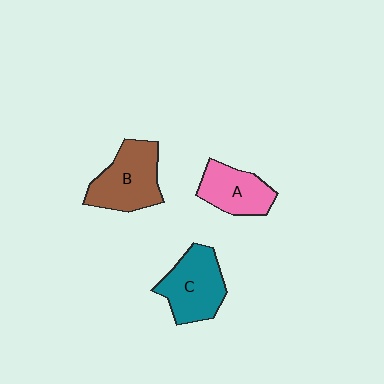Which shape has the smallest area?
Shape A (pink).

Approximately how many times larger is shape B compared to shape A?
Approximately 1.3 times.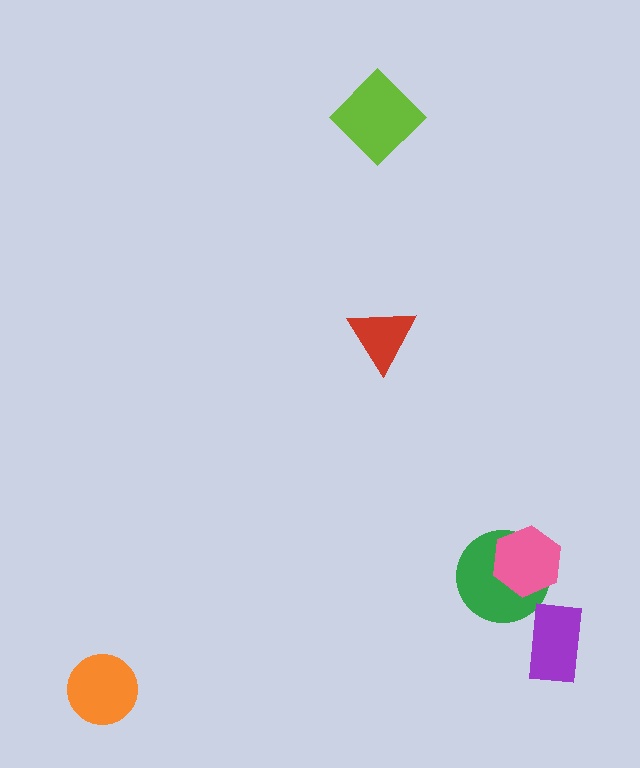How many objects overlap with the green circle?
1 object overlaps with the green circle.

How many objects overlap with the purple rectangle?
0 objects overlap with the purple rectangle.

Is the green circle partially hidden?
Yes, it is partially covered by another shape.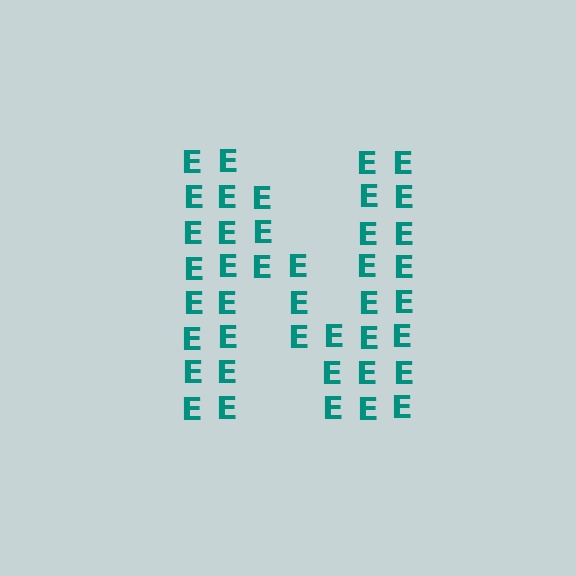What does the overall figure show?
The overall figure shows the letter N.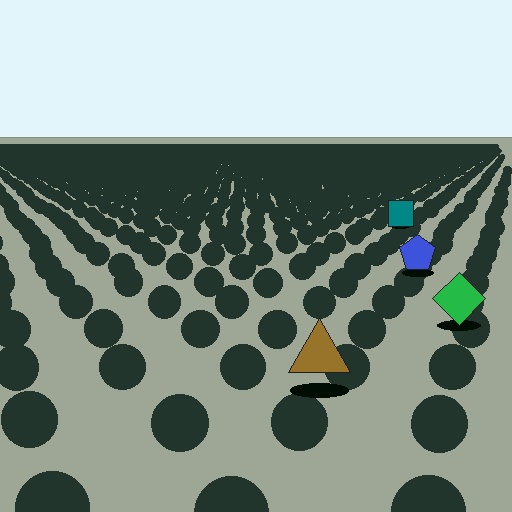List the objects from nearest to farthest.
From nearest to farthest: the brown triangle, the green diamond, the blue pentagon, the teal square.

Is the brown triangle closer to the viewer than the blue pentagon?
Yes. The brown triangle is closer — you can tell from the texture gradient: the ground texture is coarser near it.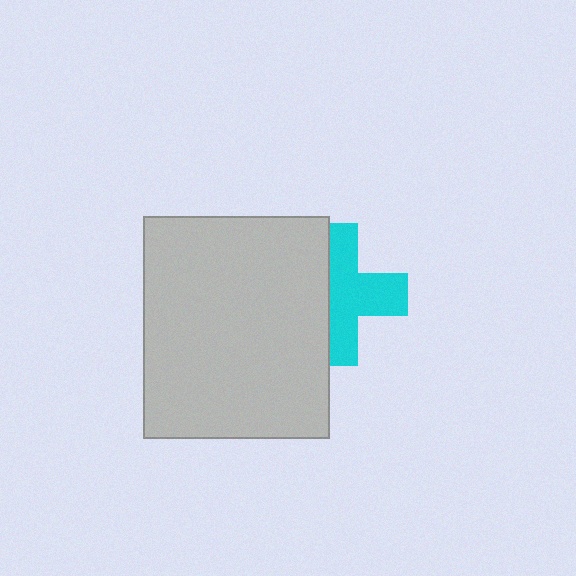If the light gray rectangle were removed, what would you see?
You would see the complete cyan cross.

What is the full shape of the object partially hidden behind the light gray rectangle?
The partially hidden object is a cyan cross.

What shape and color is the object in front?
The object in front is a light gray rectangle.